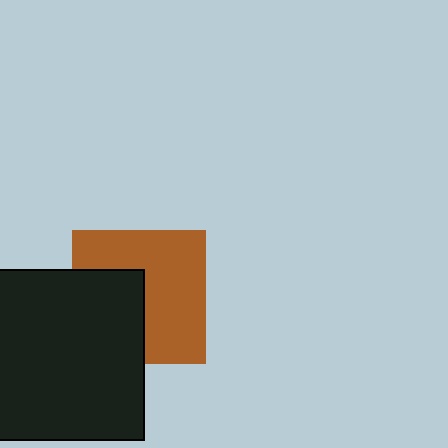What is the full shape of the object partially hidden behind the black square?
The partially hidden object is a brown square.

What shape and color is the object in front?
The object in front is a black square.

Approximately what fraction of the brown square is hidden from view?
Roughly 39% of the brown square is hidden behind the black square.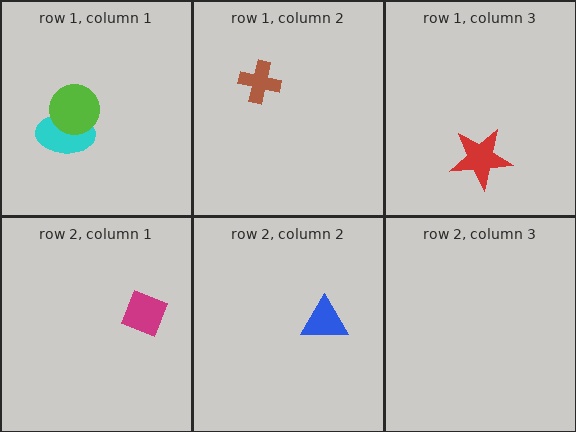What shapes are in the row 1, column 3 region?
The red star.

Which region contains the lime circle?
The row 1, column 1 region.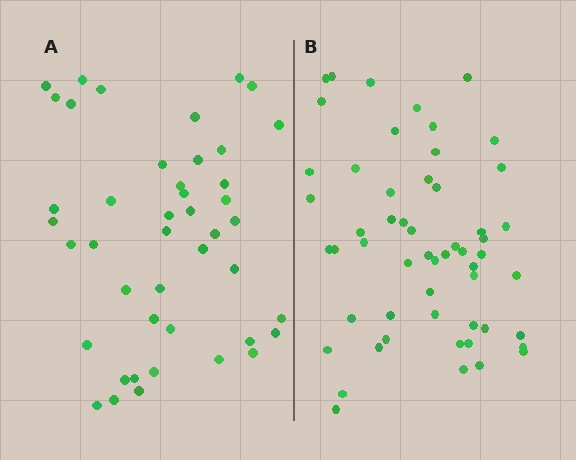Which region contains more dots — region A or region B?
Region B (the right region) has more dots.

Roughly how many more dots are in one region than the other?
Region B has roughly 12 or so more dots than region A.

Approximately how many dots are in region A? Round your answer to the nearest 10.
About 40 dots. (The exact count is 44, which rounds to 40.)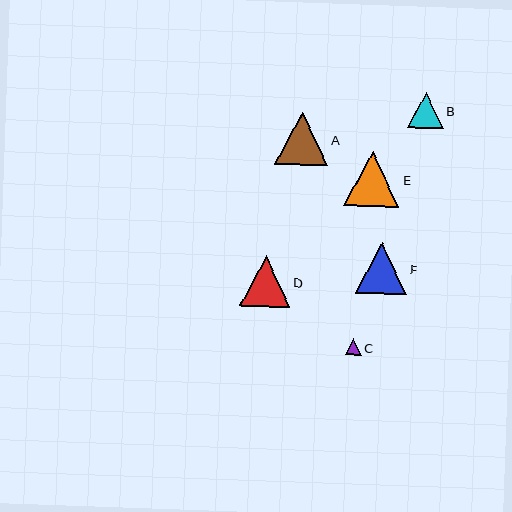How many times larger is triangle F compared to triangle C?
Triangle F is approximately 3.3 times the size of triangle C.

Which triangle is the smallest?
Triangle C is the smallest with a size of approximately 16 pixels.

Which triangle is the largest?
Triangle E is the largest with a size of approximately 55 pixels.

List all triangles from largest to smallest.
From largest to smallest: E, A, F, D, B, C.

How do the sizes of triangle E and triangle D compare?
Triangle E and triangle D are approximately the same size.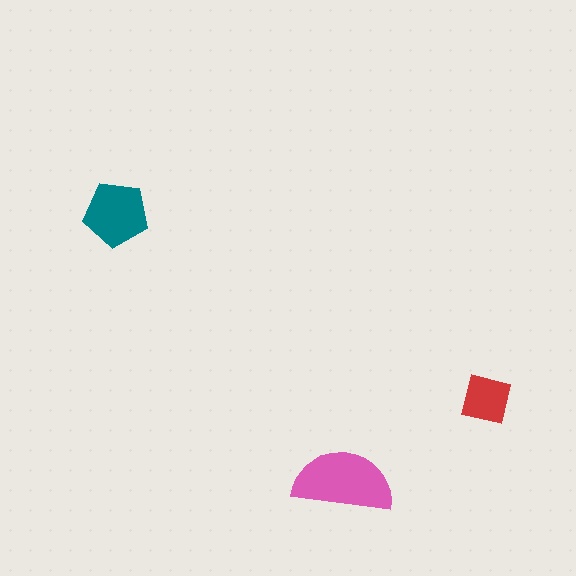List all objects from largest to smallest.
The pink semicircle, the teal pentagon, the red square.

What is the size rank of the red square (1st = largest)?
3rd.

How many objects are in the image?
There are 3 objects in the image.